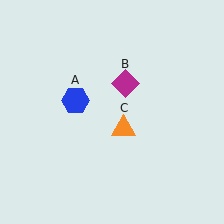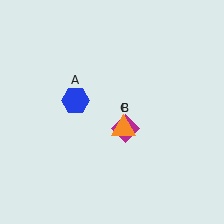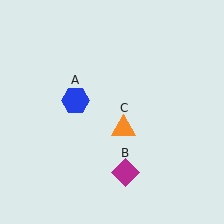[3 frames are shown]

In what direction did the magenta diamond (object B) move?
The magenta diamond (object B) moved down.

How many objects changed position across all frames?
1 object changed position: magenta diamond (object B).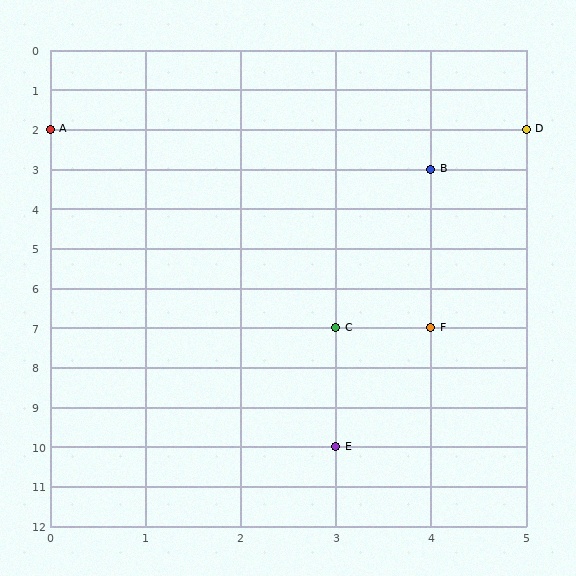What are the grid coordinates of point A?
Point A is at grid coordinates (0, 2).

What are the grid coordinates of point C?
Point C is at grid coordinates (3, 7).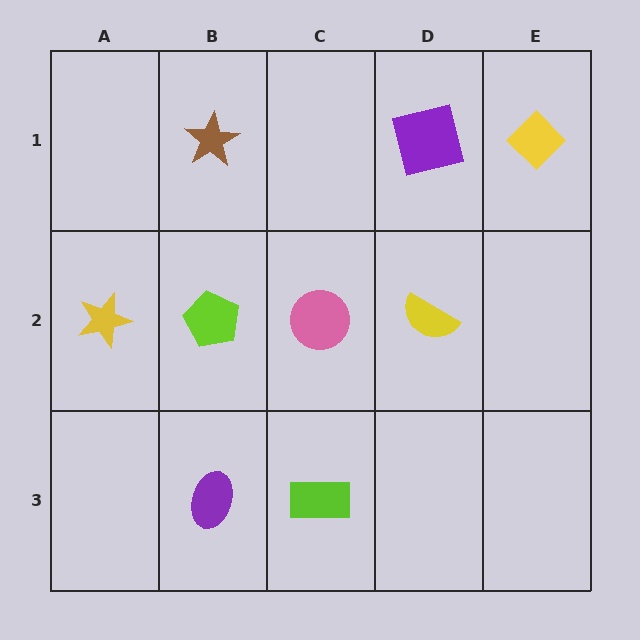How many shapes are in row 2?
4 shapes.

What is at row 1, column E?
A yellow diamond.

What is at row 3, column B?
A purple ellipse.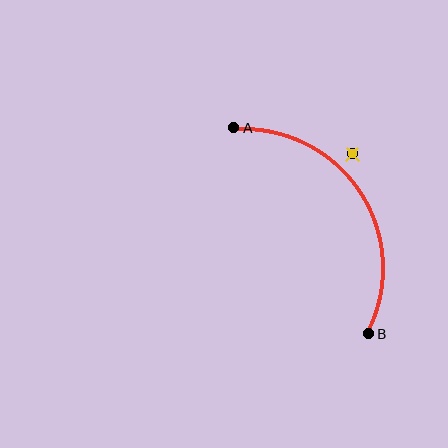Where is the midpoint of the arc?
The arc midpoint is the point on the curve farthest from the straight line joining A and B. It sits to the right of that line.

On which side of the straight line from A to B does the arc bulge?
The arc bulges to the right of the straight line connecting A and B.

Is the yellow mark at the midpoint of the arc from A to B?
No — the yellow mark does not lie on the arc at all. It sits slightly outside the curve.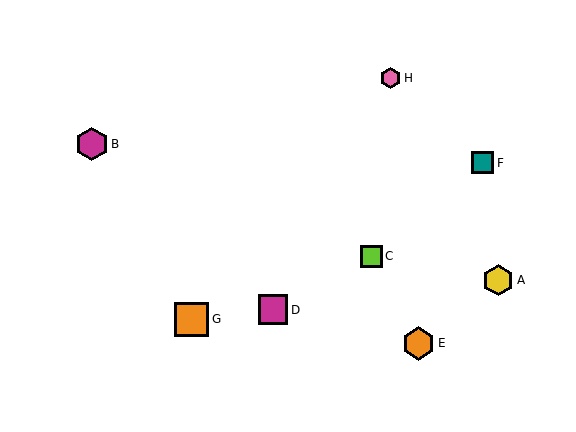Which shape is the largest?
The orange square (labeled G) is the largest.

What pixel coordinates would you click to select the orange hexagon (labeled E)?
Click at (419, 343) to select the orange hexagon E.